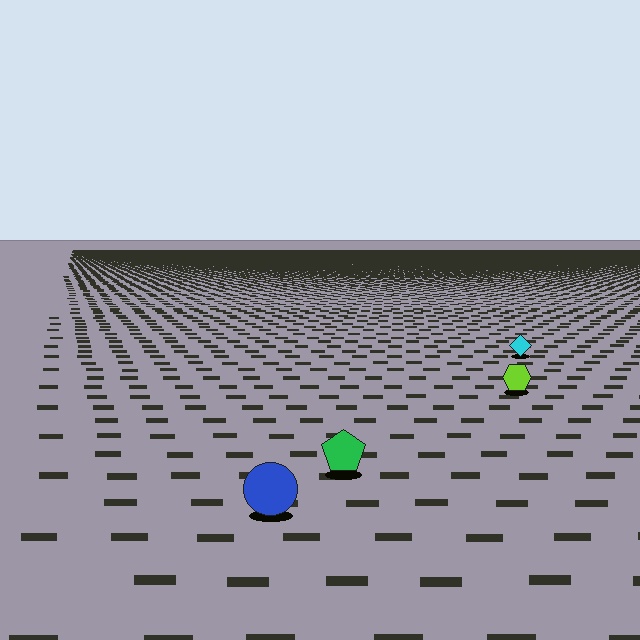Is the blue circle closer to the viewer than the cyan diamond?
Yes. The blue circle is closer — you can tell from the texture gradient: the ground texture is coarser near it.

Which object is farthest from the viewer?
The cyan diamond is farthest from the viewer. It appears smaller and the ground texture around it is denser.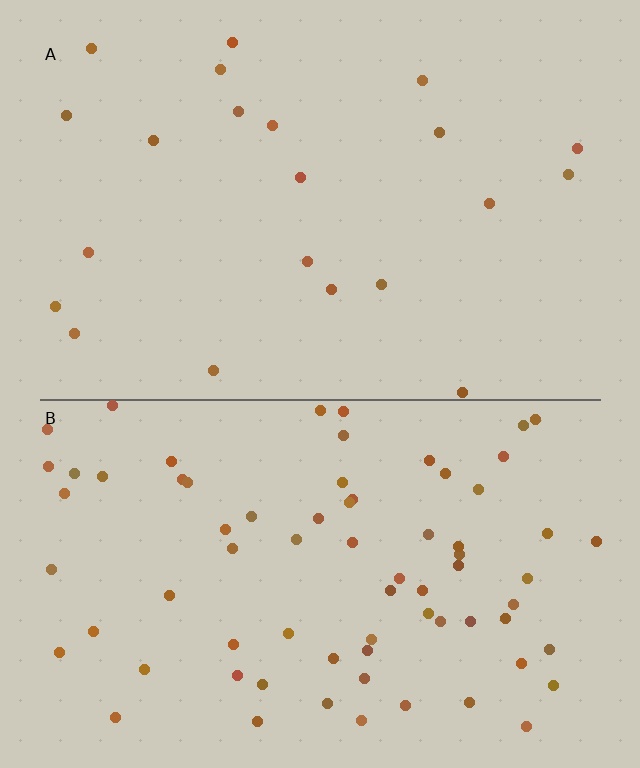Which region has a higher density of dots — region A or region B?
B (the bottom).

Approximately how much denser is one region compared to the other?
Approximately 3.4× — region B over region A.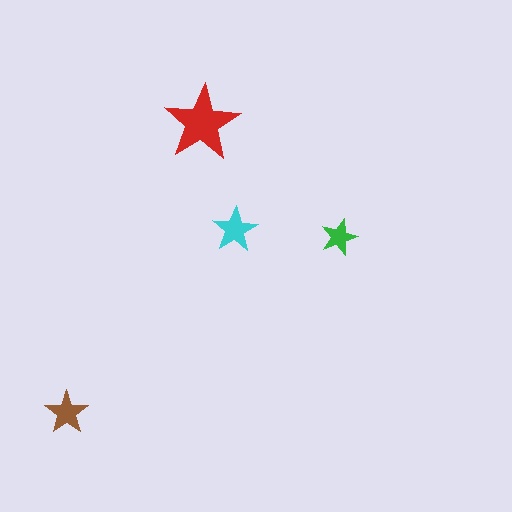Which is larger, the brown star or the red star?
The red one.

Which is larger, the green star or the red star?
The red one.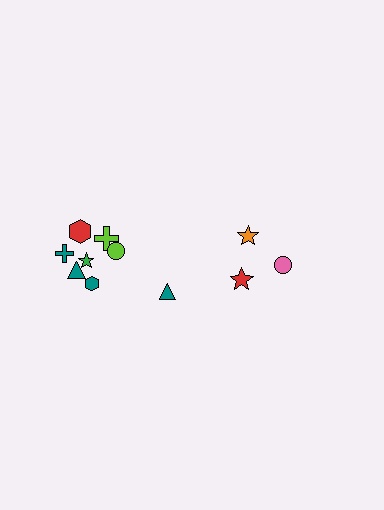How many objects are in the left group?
There are 8 objects.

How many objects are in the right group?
There are 3 objects.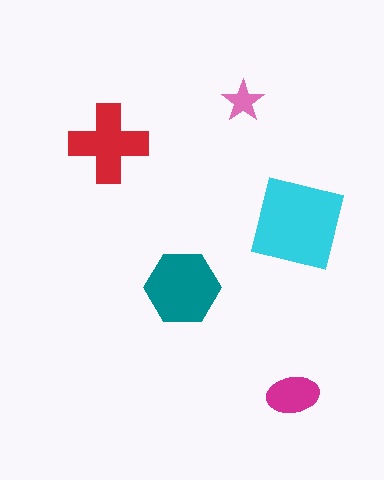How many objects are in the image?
There are 5 objects in the image.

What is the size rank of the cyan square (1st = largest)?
1st.